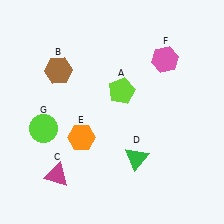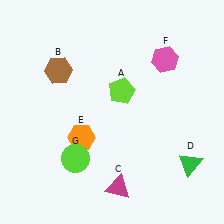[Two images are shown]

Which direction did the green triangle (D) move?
The green triangle (D) moved right.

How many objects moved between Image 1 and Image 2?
3 objects moved between the two images.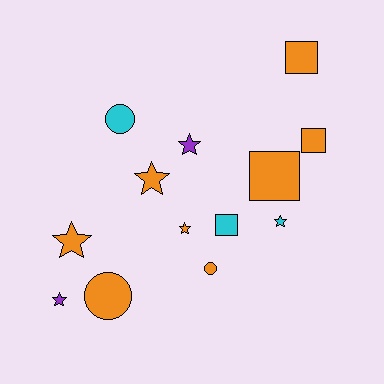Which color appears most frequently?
Orange, with 8 objects.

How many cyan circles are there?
There is 1 cyan circle.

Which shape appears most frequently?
Star, with 6 objects.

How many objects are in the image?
There are 13 objects.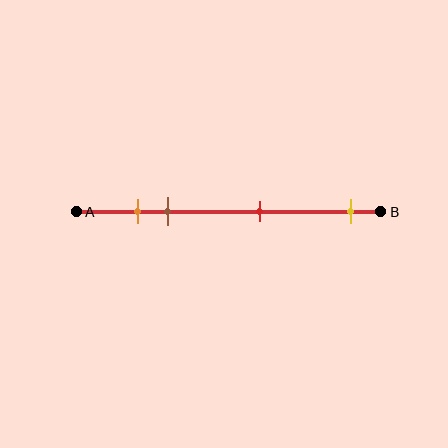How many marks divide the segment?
There are 4 marks dividing the segment.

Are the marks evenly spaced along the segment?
No, the marks are not evenly spaced.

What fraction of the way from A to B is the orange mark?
The orange mark is approximately 20% (0.2) of the way from A to B.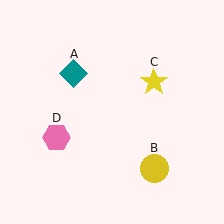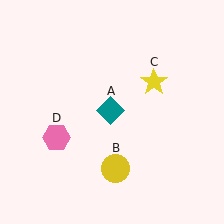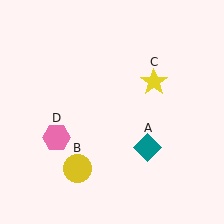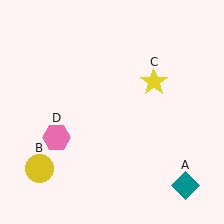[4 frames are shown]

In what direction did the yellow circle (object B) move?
The yellow circle (object B) moved left.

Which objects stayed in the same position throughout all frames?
Yellow star (object C) and pink hexagon (object D) remained stationary.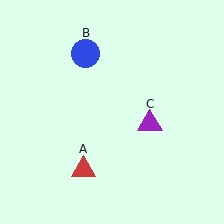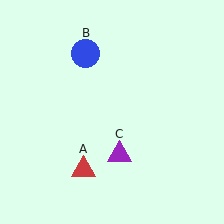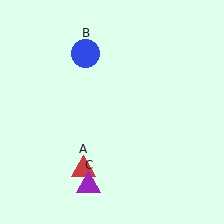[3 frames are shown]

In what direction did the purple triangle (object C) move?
The purple triangle (object C) moved down and to the left.